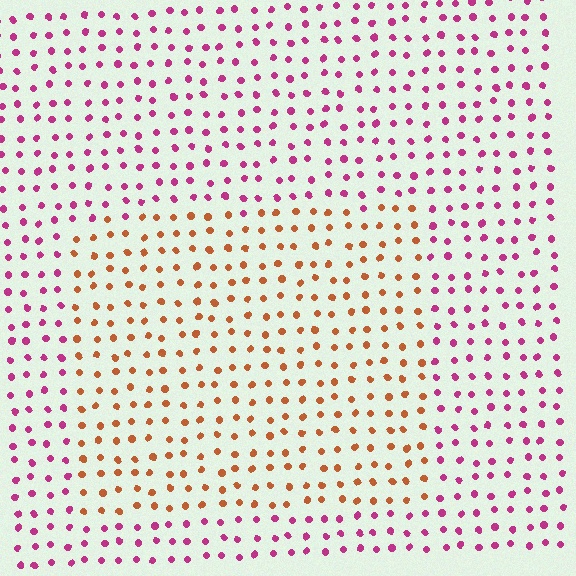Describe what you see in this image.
The image is filled with small magenta elements in a uniform arrangement. A rectangle-shaped region is visible where the elements are tinted to a slightly different hue, forming a subtle color boundary.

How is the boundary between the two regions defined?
The boundary is defined purely by a slight shift in hue (about 56 degrees). Spacing, size, and orientation are identical on both sides.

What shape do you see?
I see a rectangle.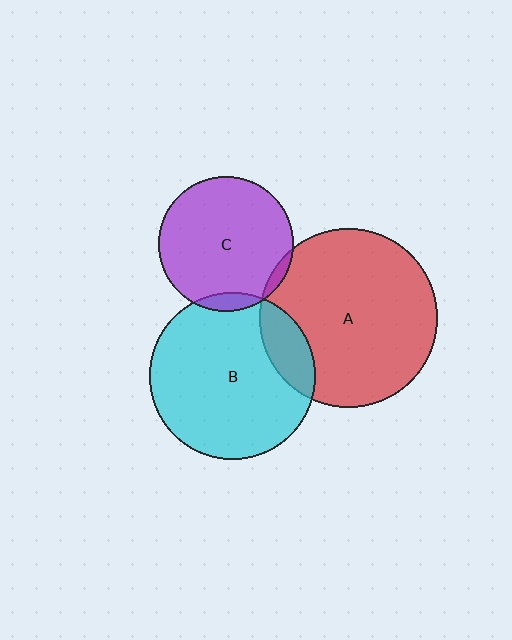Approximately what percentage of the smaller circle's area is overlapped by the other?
Approximately 5%.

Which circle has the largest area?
Circle A (red).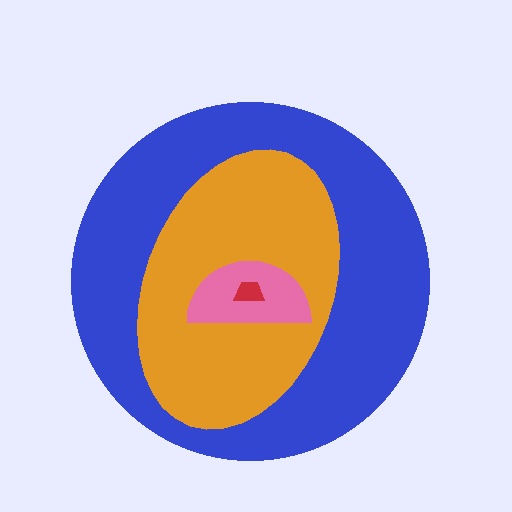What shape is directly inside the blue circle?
The orange ellipse.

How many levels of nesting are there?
4.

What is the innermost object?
The red trapezoid.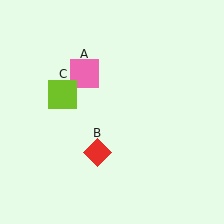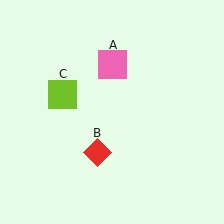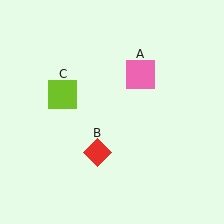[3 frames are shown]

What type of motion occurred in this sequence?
The pink square (object A) rotated clockwise around the center of the scene.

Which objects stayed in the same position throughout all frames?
Red diamond (object B) and lime square (object C) remained stationary.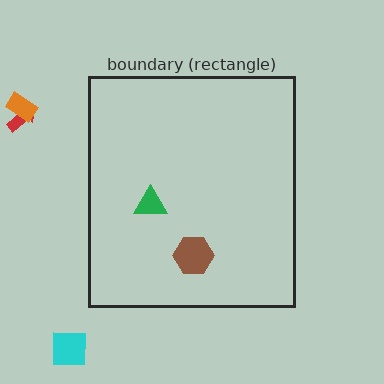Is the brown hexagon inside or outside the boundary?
Inside.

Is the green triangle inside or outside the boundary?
Inside.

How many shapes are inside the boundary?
2 inside, 3 outside.